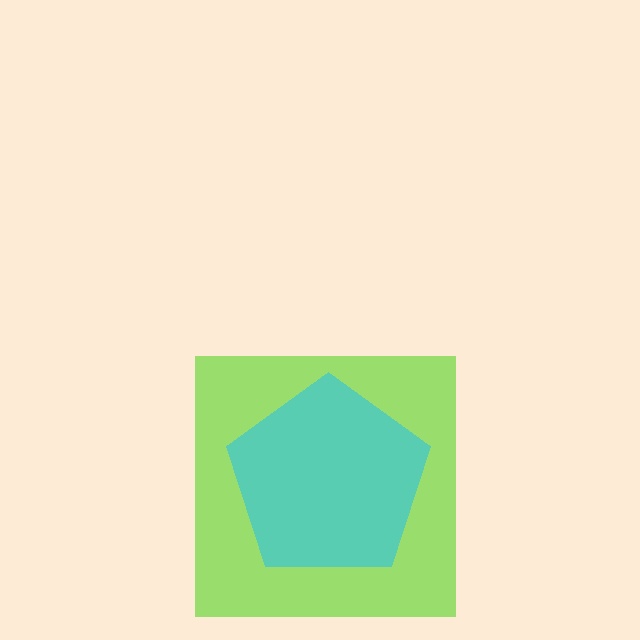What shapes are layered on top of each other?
The layered shapes are: a lime square, a cyan pentagon.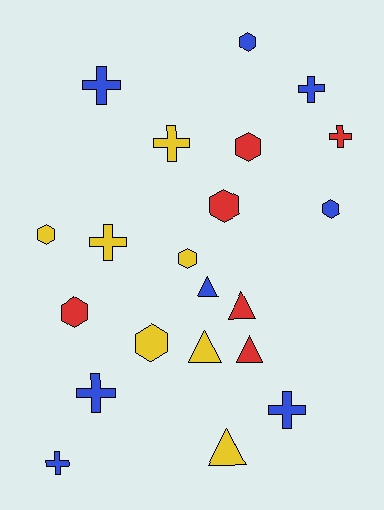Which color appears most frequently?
Blue, with 8 objects.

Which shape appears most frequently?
Hexagon, with 8 objects.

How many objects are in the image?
There are 21 objects.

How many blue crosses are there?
There are 5 blue crosses.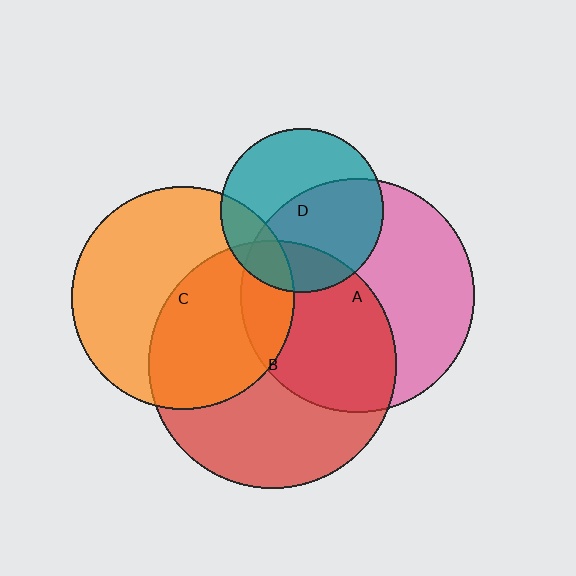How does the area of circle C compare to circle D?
Approximately 1.9 times.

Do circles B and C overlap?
Yes.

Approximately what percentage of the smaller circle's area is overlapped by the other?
Approximately 45%.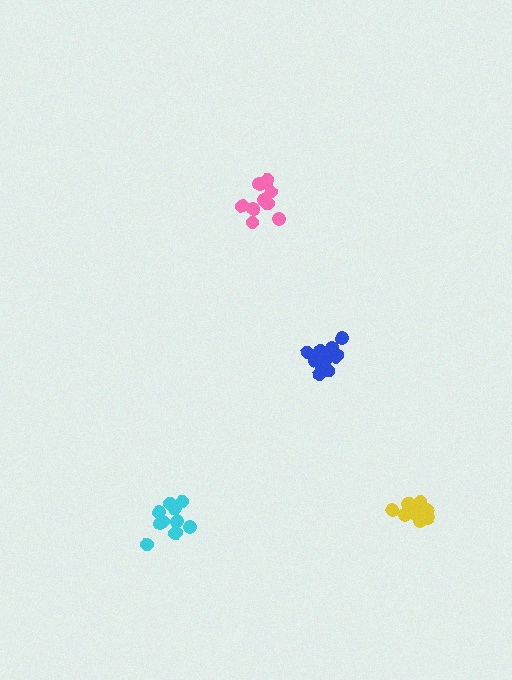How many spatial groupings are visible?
There are 4 spatial groupings.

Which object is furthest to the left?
The cyan cluster is leftmost.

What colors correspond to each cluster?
The clusters are colored: cyan, blue, yellow, pink.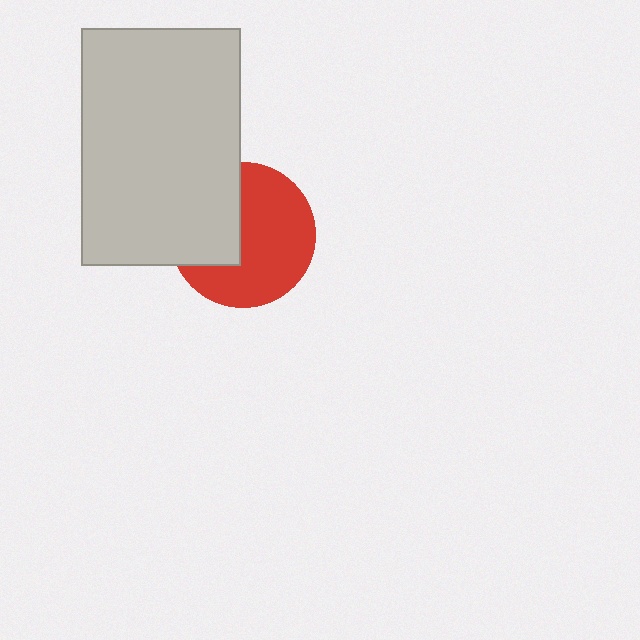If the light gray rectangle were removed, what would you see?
You would see the complete red circle.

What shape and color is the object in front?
The object in front is a light gray rectangle.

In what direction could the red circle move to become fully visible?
The red circle could move right. That would shift it out from behind the light gray rectangle entirely.